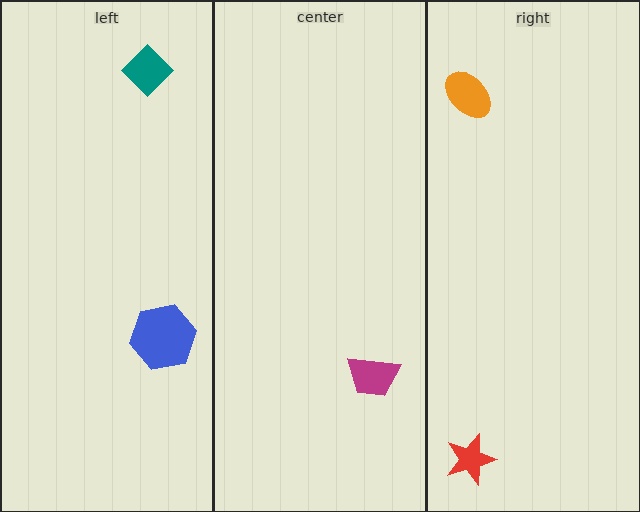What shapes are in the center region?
The magenta trapezoid.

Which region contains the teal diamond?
The left region.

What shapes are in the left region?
The blue hexagon, the teal diamond.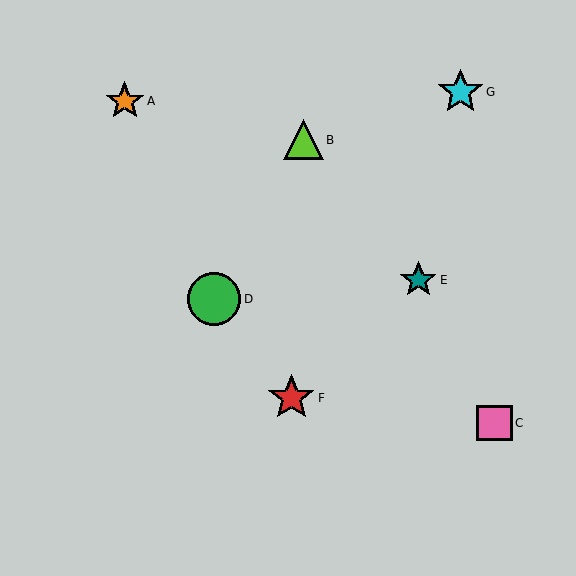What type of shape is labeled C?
Shape C is a pink square.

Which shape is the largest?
The green circle (labeled D) is the largest.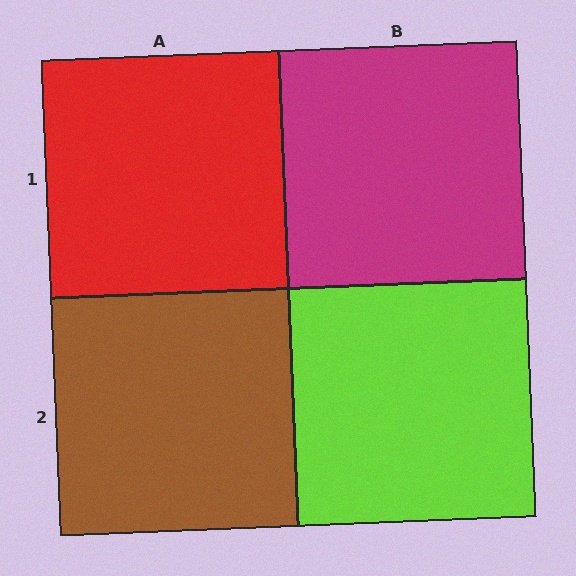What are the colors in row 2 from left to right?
Brown, lime.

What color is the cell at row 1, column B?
Magenta.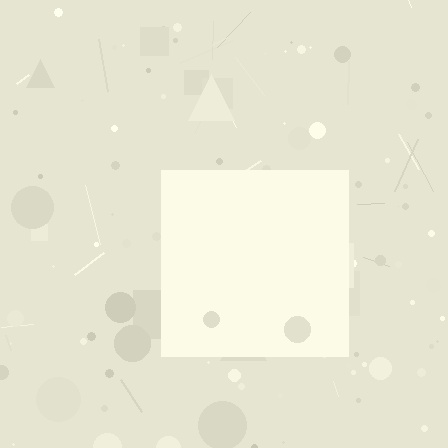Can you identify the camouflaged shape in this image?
The camouflaged shape is a square.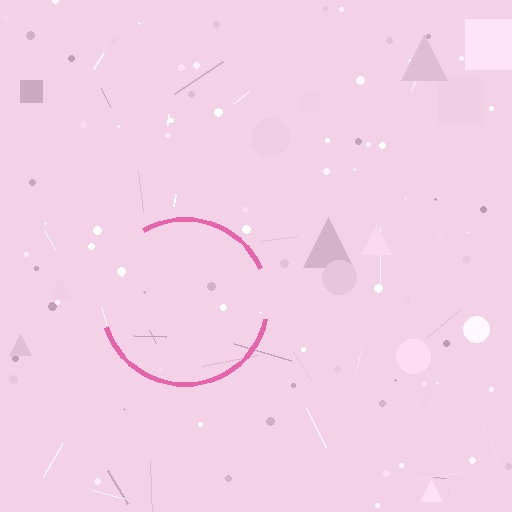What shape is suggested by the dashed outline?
The dashed outline suggests a circle.